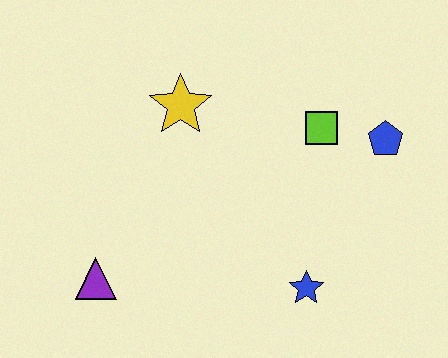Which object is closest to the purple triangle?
The yellow star is closest to the purple triangle.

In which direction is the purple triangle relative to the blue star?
The purple triangle is to the left of the blue star.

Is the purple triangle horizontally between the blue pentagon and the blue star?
No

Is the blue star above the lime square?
No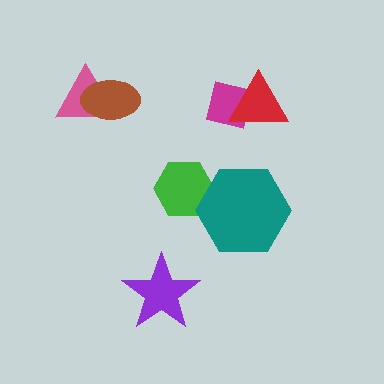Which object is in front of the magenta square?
The red triangle is in front of the magenta square.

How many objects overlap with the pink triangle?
1 object overlaps with the pink triangle.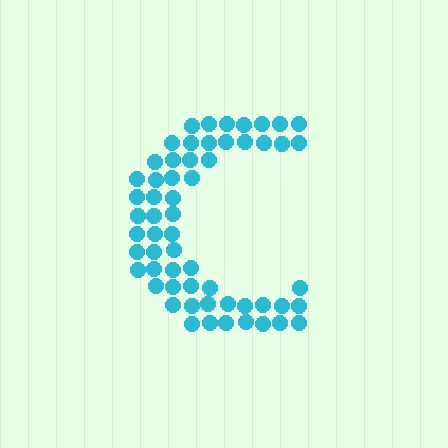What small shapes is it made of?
It is made of small circles.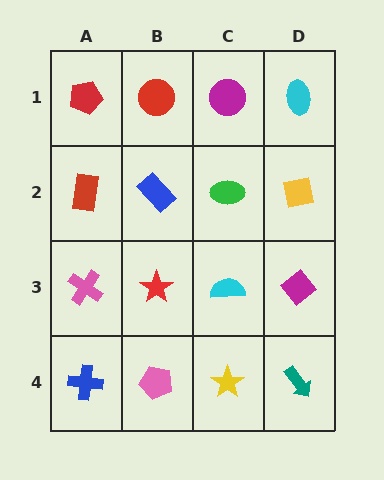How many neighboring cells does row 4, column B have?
3.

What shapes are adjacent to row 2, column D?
A cyan ellipse (row 1, column D), a magenta diamond (row 3, column D), a green ellipse (row 2, column C).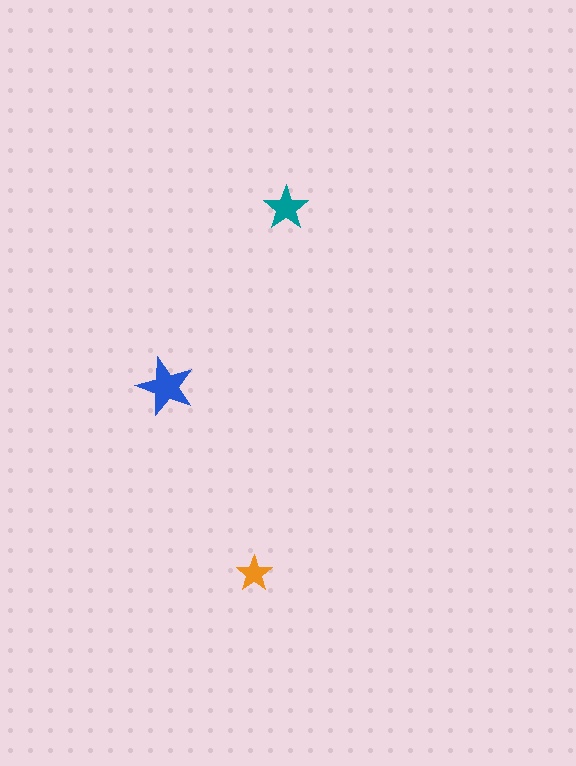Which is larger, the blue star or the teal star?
The blue one.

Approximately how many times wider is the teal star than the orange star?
About 1.5 times wider.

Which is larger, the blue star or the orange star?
The blue one.